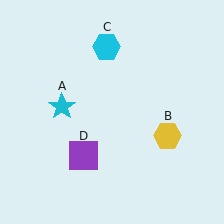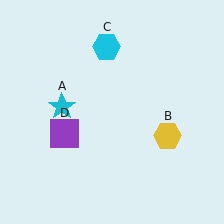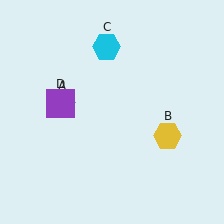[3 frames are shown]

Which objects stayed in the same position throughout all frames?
Cyan star (object A) and yellow hexagon (object B) and cyan hexagon (object C) remained stationary.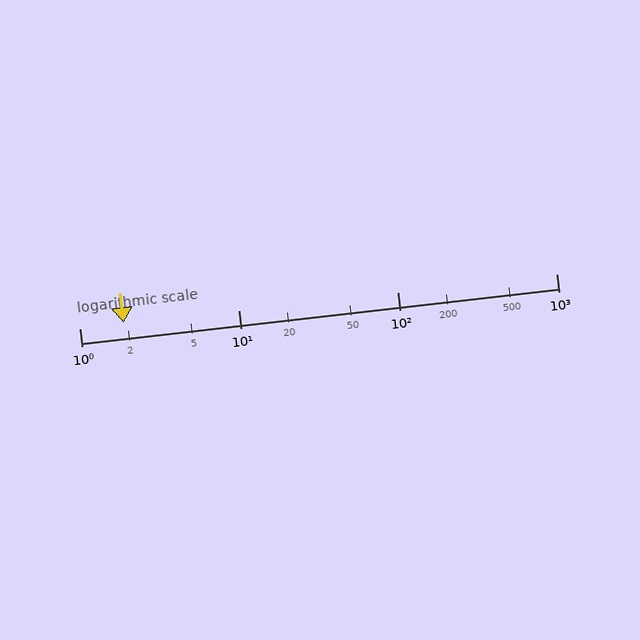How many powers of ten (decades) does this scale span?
The scale spans 3 decades, from 1 to 1000.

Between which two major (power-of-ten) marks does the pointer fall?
The pointer is between 1 and 10.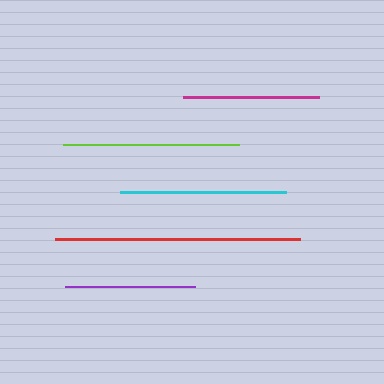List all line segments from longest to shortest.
From longest to shortest: red, lime, cyan, magenta, purple.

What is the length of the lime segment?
The lime segment is approximately 176 pixels long.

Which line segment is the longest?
The red line is the longest at approximately 245 pixels.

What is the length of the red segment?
The red segment is approximately 245 pixels long.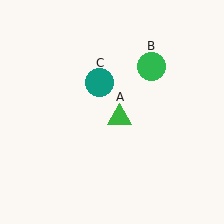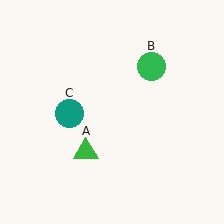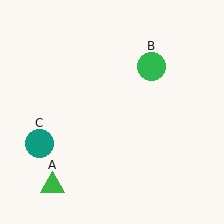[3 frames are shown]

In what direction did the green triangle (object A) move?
The green triangle (object A) moved down and to the left.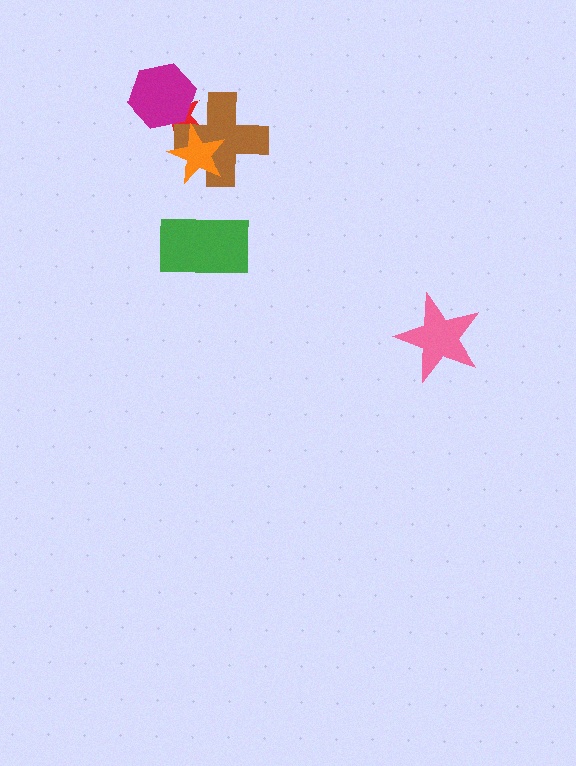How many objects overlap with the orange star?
2 objects overlap with the orange star.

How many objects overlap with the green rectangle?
0 objects overlap with the green rectangle.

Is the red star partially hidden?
Yes, it is partially covered by another shape.